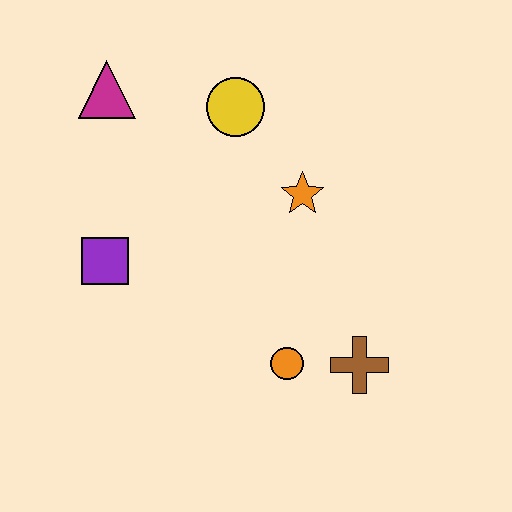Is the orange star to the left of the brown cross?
Yes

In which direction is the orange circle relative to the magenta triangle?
The orange circle is below the magenta triangle.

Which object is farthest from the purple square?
The brown cross is farthest from the purple square.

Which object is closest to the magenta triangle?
The yellow circle is closest to the magenta triangle.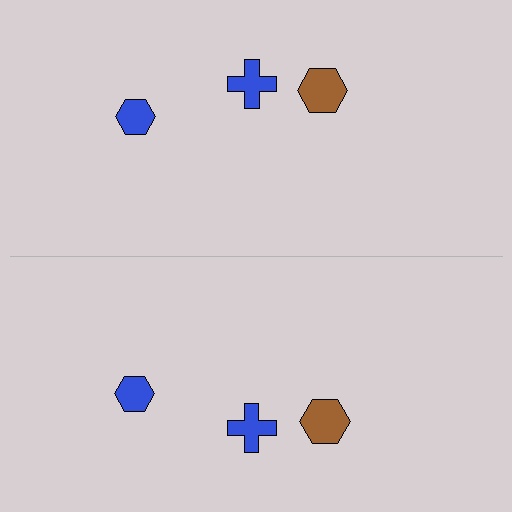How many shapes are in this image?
There are 6 shapes in this image.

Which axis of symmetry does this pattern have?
The pattern has a horizontal axis of symmetry running through the center of the image.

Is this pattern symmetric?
Yes, this pattern has bilateral (reflection) symmetry.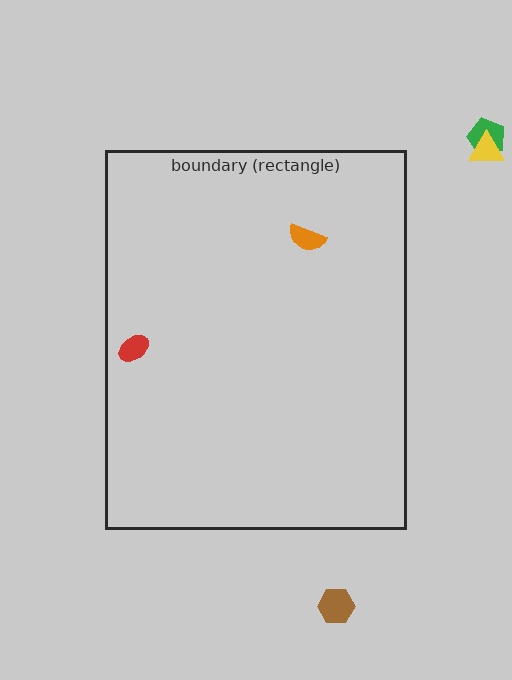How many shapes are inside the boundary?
2 inside, 3 outside.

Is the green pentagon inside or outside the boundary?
Outside.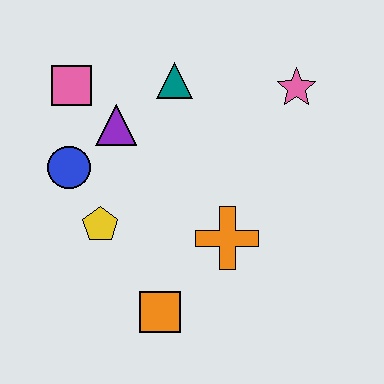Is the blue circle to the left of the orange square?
Yes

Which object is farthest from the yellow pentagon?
The pink star is farthest from the yellow pentagon.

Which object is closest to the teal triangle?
The purple triangle is closest to the teal triangle.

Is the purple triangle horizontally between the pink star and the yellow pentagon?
Yes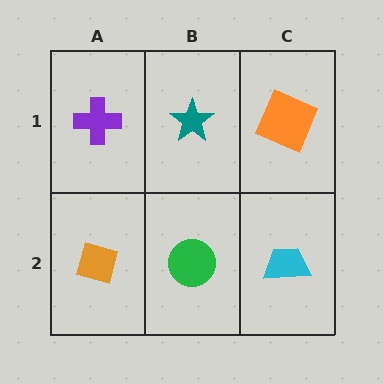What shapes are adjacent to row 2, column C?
An orange square (row 1, column C), a green circle (row 2, column B).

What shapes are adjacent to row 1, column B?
A green circle (row 2, column B), a purple cross (row 1, column A), an orange square (row 1, column C).